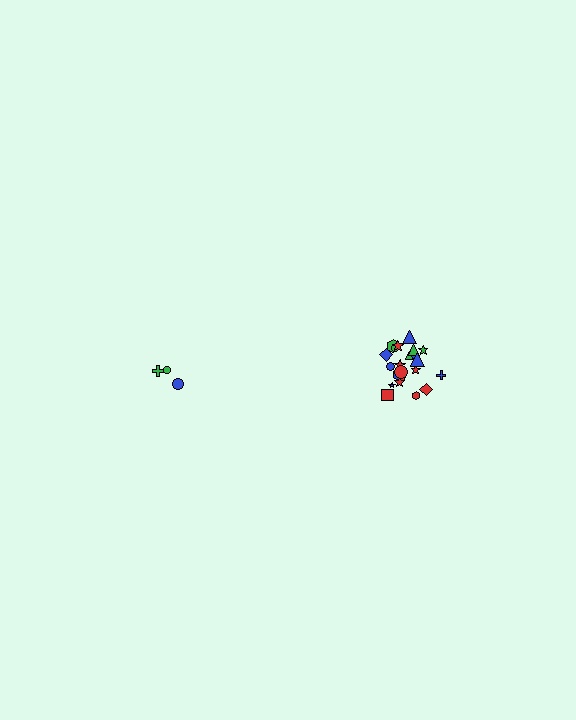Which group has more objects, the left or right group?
The right group.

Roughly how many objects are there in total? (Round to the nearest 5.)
Roughly 25 objects in total.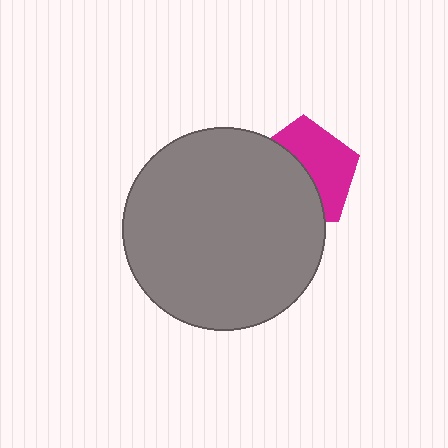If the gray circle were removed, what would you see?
You would see the complete magenta pentagon.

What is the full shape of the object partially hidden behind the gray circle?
The partially hidden object is a magenta pentagon.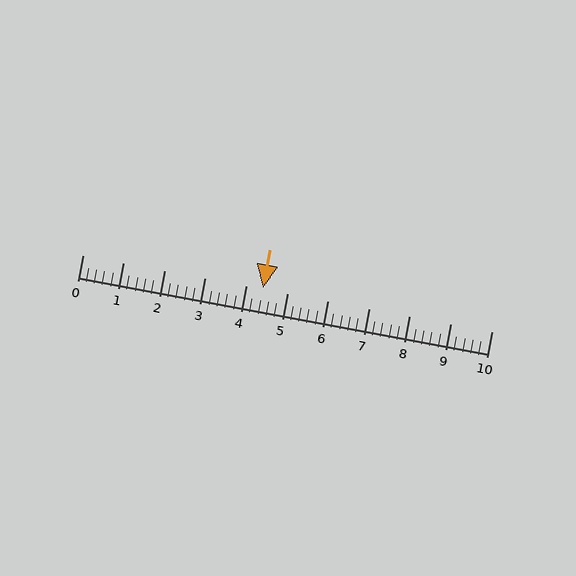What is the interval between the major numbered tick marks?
The major tick marks are spaced 1 units apart.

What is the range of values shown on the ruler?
The ruler shows values from 0 to 10.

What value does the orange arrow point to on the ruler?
The orange arrow points to approximately 4.4.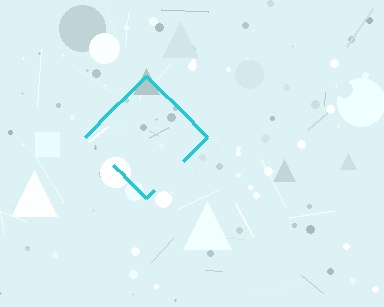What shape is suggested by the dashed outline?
The dashed outline suggests a diamond.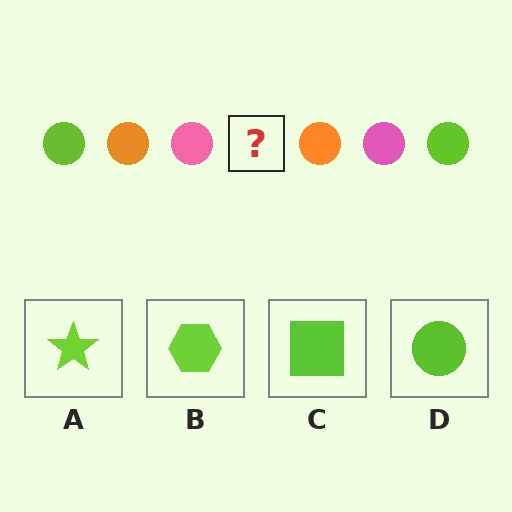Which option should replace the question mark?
Option D.